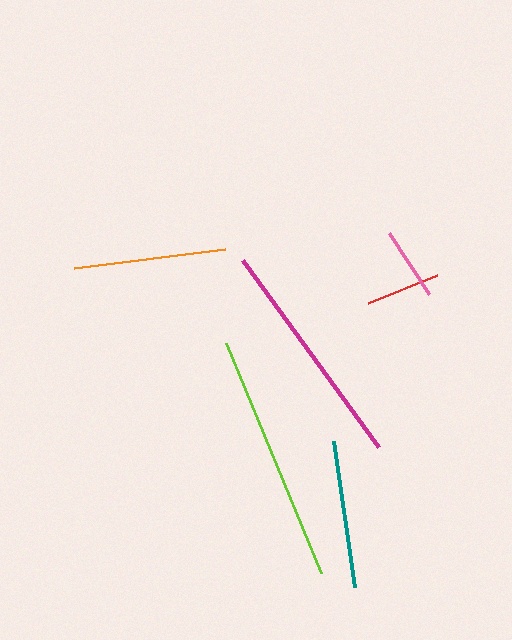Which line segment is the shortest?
The pink line is the shortest at approximately 74 pixels.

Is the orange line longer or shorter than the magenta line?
The magenta line is longer than the orange line.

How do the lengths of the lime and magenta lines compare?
The lime and magenta lines are approximately the same length.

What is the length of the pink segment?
The pink segment is approximately 74 pixels long.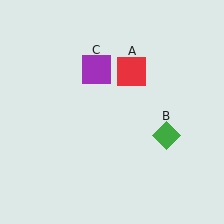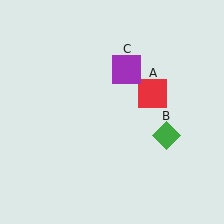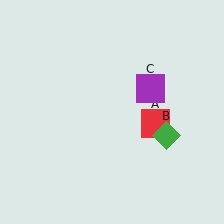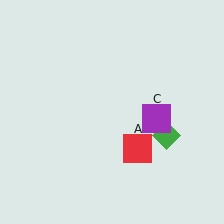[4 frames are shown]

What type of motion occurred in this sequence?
The red square (object A), purple square (object C) rotated clockwise around the center of the scene.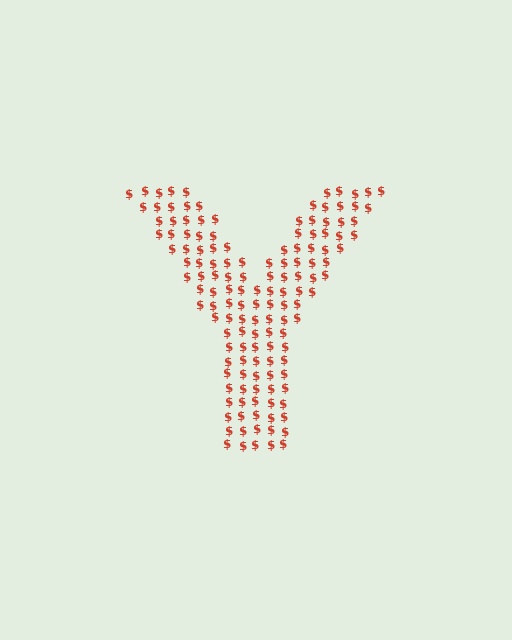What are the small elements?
The small elements are dollar signs.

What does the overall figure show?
The overall figure shows the letter Y.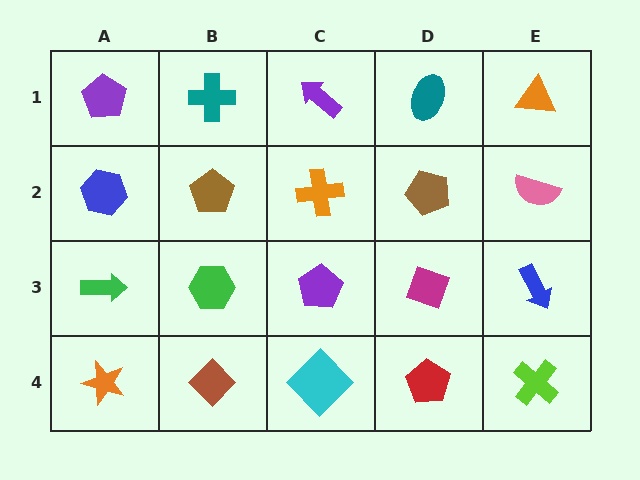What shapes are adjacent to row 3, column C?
An orange cross (row 2, column C), a cyan diamond (row 4, column C), a green hexagon (row 3, column B), a magenta diamond (row 3, column D).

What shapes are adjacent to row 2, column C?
A purple arrow (row 1, column C), a purple pentagon (row 3, column C), a brown pentagon (row 2, column B), a brown pentagon (row 2, column D).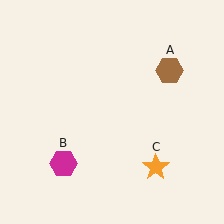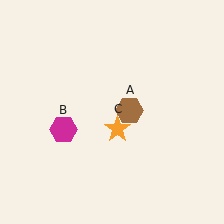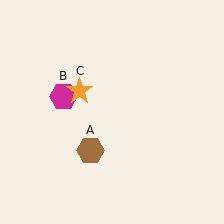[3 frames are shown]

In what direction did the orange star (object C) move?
The orange star (object C) moved up and to the left.